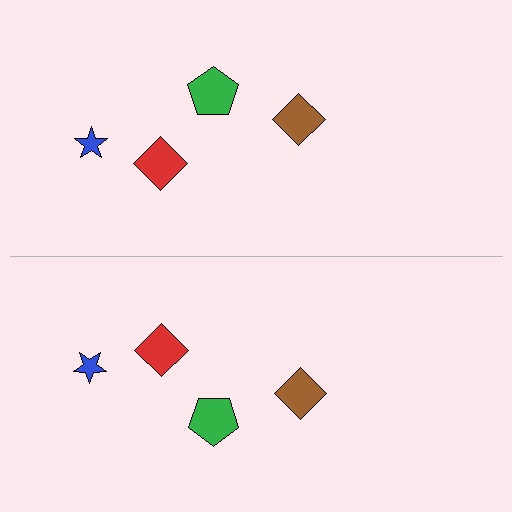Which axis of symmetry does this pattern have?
The pattern has a horizontal axis of symmetry running through the center of the image.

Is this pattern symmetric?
Yes, this pattern has bilateral (reflection) symmetry.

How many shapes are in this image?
There are 8 shapes in this image.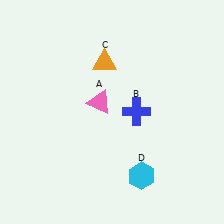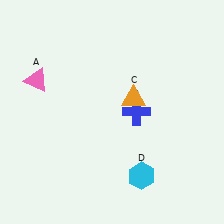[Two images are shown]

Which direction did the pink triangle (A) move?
The pink triangle (A) moved left.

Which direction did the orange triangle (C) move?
The orange triangle (C) moved down.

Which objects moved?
The objects that moved are: the pink triangle (A), the orange triangle (C).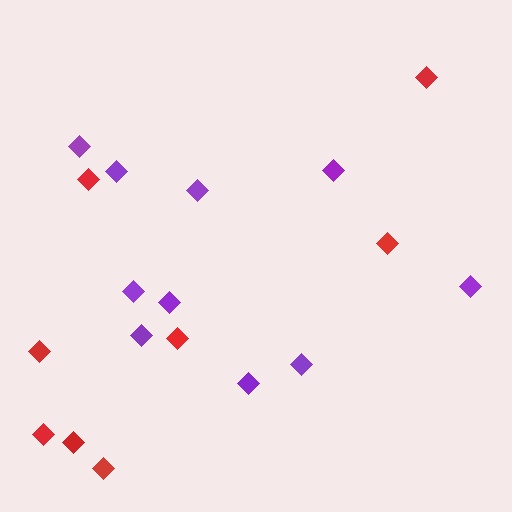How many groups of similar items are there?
There are 2 groups: one group of purple diamonds (10) and one group of red diamonds (8).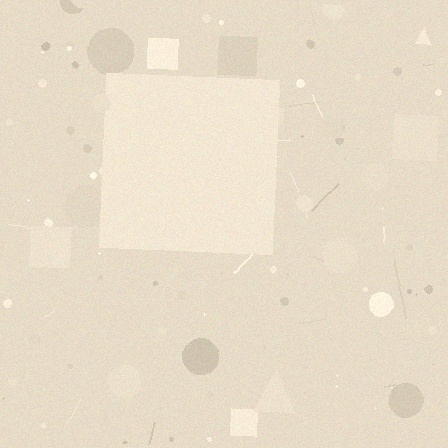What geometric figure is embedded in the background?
A square is embedded in the background.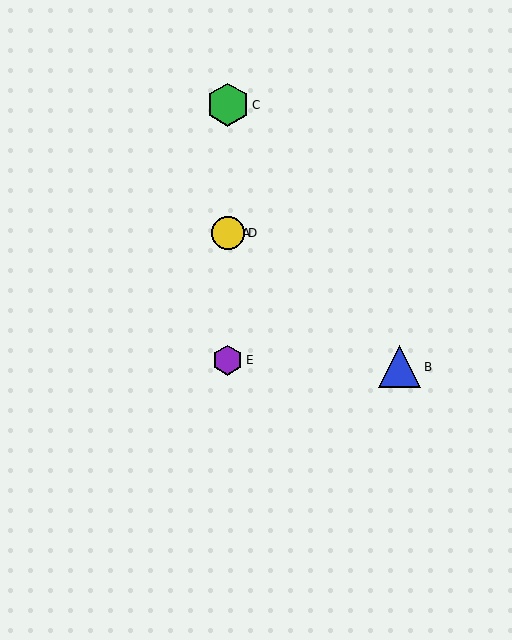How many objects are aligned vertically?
4 objects (A, C, D, E) are aligned vertically.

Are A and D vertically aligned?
Yes, both are at x≈228.